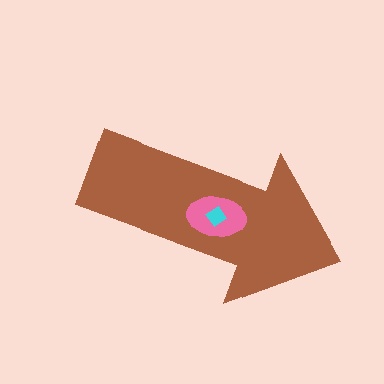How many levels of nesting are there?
3.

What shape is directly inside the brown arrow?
The pink ellipse.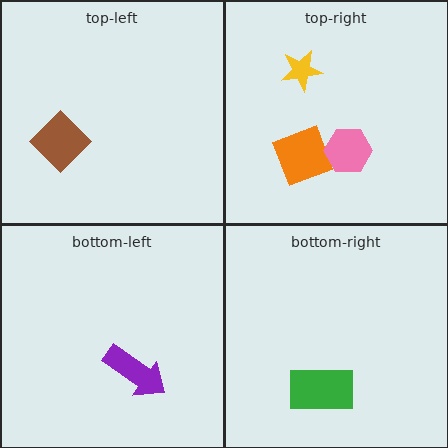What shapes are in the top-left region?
The brown diamond.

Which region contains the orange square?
The top-right region.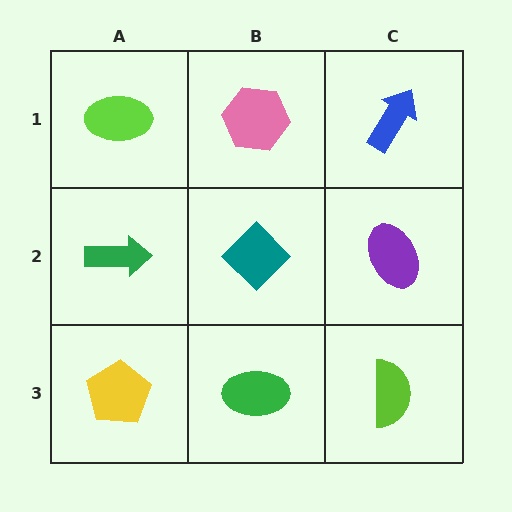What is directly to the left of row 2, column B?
A green arrow.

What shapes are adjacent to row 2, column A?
A lime ellipse (row 1, column A), a yellow pentagon (row 3, column A), a teal diamond (row 2, column B).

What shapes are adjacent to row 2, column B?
A pink hexagon (row 1, column B), a green ellipse (row 3, column B), a green arrow (row 2, column A), a purple ellipse (row 2, column C).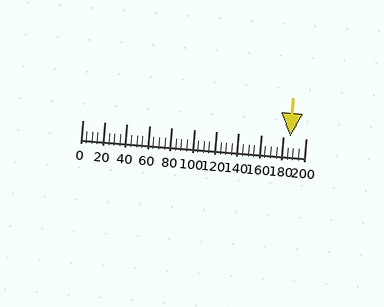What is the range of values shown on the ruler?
The ruler shows values from 0 to 200.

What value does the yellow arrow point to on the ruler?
The yellow arrow points to approximately 186.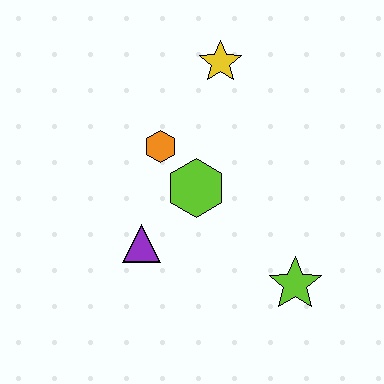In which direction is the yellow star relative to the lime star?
The yellow star is above the lime star.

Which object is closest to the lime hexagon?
The orange hexagon is closest to the lime hexagon.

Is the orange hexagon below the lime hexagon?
No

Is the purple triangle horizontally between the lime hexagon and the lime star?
No